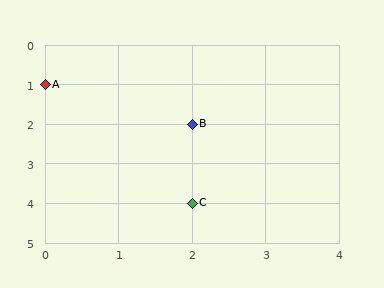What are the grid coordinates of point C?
Point C is at grid coordinates (2, 4).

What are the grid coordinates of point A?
Point A is at grid coordinates (0, 1).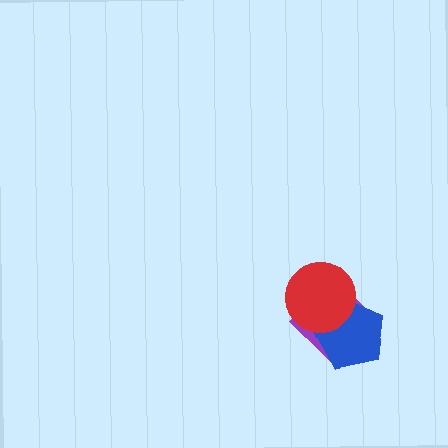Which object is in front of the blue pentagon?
The red circle is in front of the blue pentagon.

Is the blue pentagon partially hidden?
Yes, it is partially covered by another shape.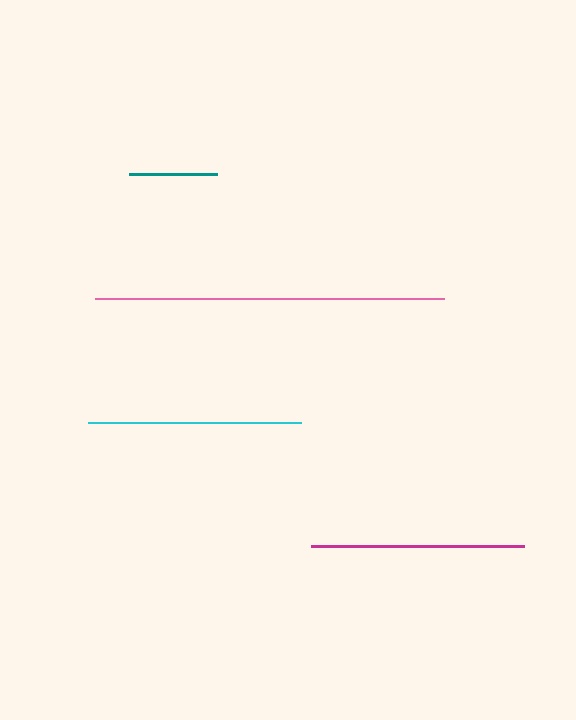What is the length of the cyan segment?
The cyan segment is approximately 213 pixels long.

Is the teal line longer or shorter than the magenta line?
The magenta line is longer than the teal line.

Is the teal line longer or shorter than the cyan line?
The cyan line is longer than the teal line.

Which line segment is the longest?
The pink line is the longest at approximately 349 pixels.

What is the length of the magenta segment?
The magenta segment is approximately 213 pixels long.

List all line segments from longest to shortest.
From longest to shortest: pink, cyan, magenta, teal.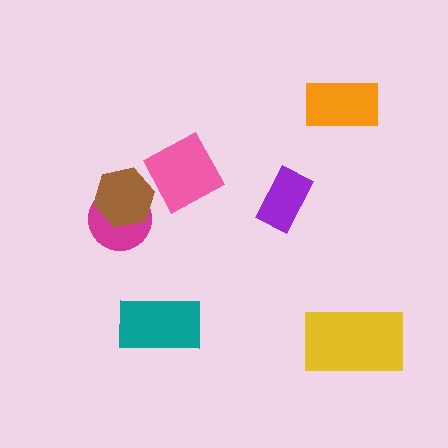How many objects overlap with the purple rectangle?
0 objects overlap with the purple rectangle.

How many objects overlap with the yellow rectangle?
0 objects overlap with the yellow rectangle.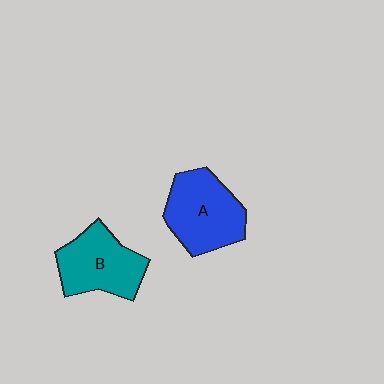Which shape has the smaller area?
Shape B (teal).